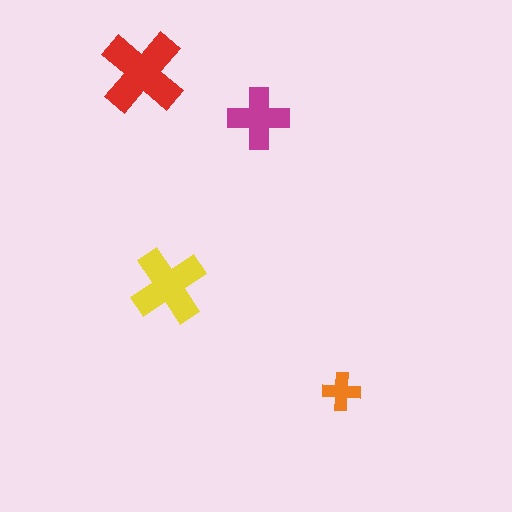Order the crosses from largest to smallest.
the red one, the yellow one, the magenta one, the orange one.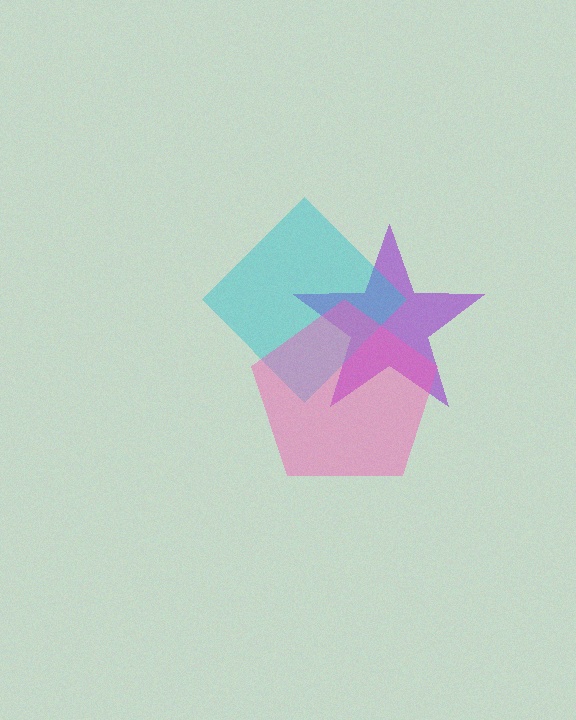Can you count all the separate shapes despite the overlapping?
Yes, there are 3 separate shapes.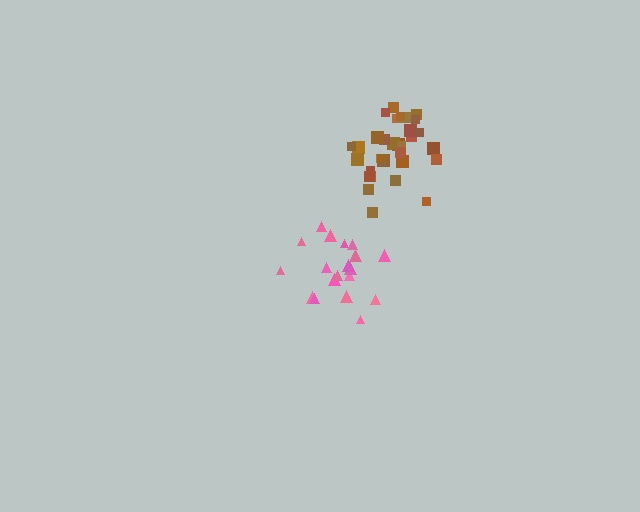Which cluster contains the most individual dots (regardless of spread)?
Brown (32).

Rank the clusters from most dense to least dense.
brown, pink.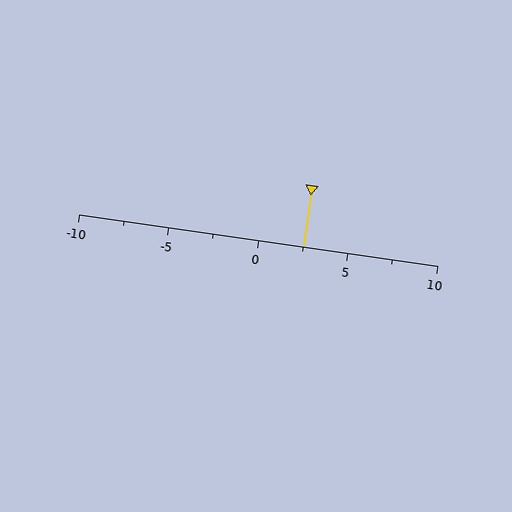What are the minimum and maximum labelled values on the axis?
The axis runs from -10 to 10.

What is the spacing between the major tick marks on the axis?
The major ticks are spaced 5 apart.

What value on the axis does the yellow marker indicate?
The marker indicates approximately 2.5.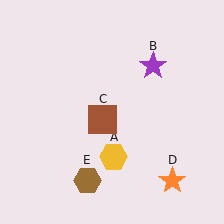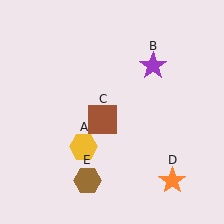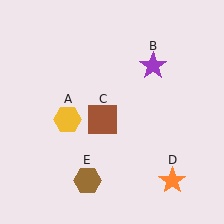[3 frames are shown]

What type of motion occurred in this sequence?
The yellow hexagon (object A) rotated clockwise around the center of the scene.